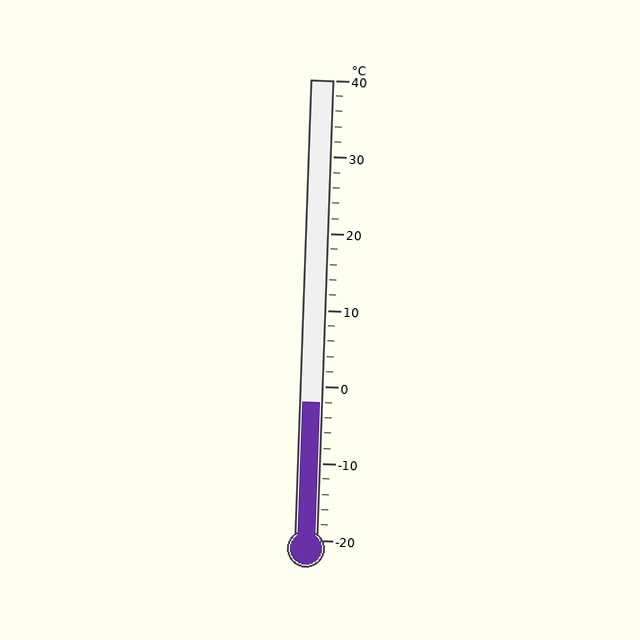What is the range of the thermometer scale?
The thermometer scale ranges from -20°C to 40°C.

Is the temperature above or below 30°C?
The temperature is below 30°C.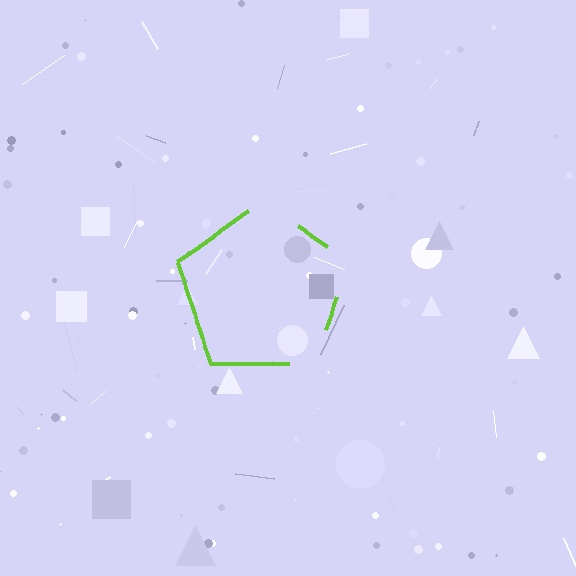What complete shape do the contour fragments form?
The contour fragments form a pentagon.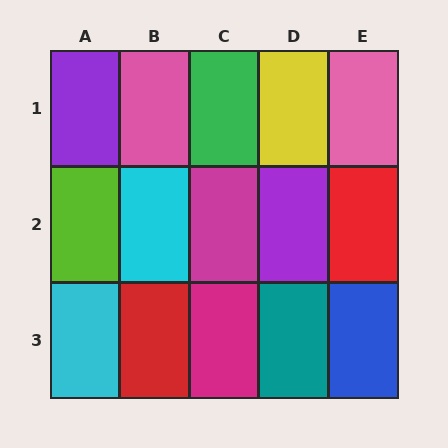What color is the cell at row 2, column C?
Magenta.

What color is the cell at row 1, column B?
Pink.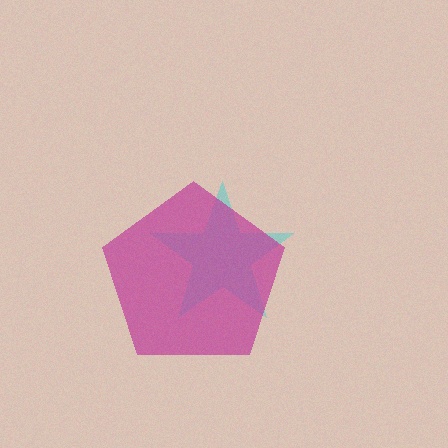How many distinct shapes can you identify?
There are 2 distinct shapes: a cyan star, a magenta pentagon.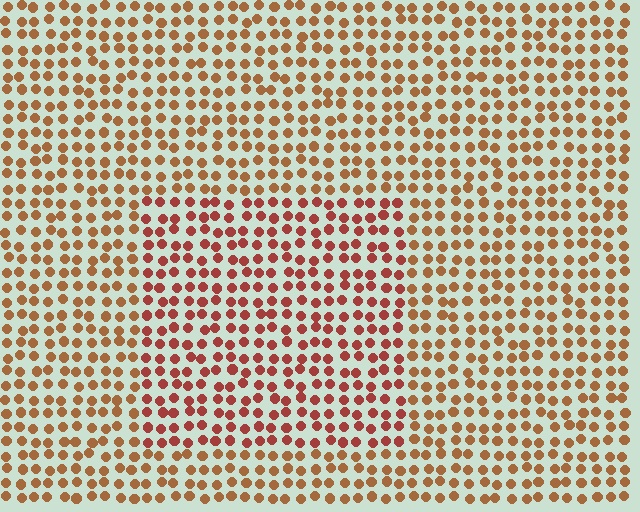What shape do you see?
I see a rectangle.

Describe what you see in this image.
The image is filled with small brown elements in a uniform arrangement. A rectangle-shaped region is visible where the elements are tinted to a slightly different hue, forming a subtle color boundary.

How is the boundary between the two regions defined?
The boundary is defined purely by a slight shift in hue (about 25 degrees). Spacing, size, and orientation are identical on both sides.